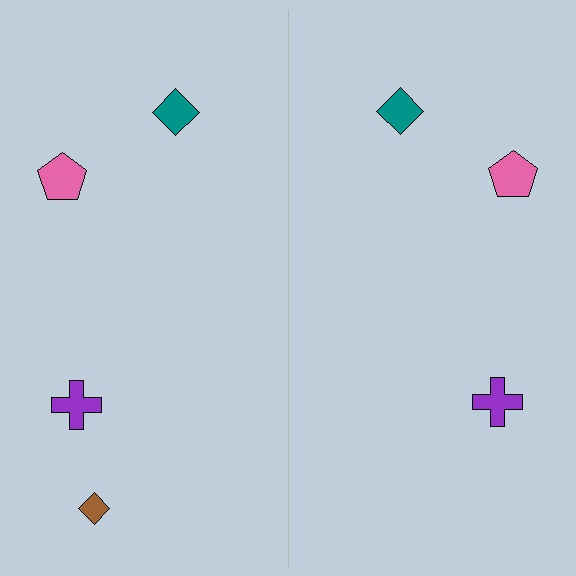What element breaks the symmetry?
A brown diamond is missing from the right side.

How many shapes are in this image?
There are 7 shapes in this image.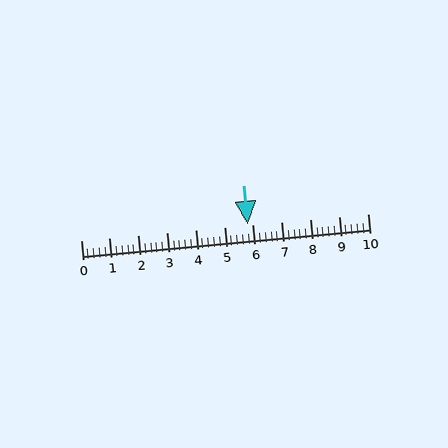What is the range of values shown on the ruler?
The ruler shows values from 0 to 10.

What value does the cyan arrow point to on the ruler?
The cyan arrow points to approximately 5.8.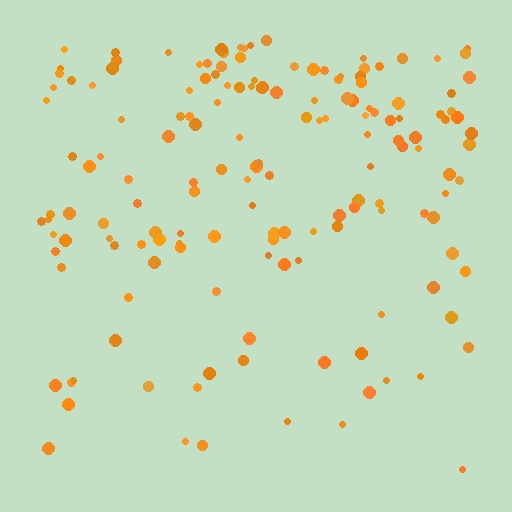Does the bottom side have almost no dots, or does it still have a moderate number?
Still a moderate number, just noticeably fewer than the top.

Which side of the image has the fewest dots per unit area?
The bottom.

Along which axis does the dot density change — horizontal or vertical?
Vertical.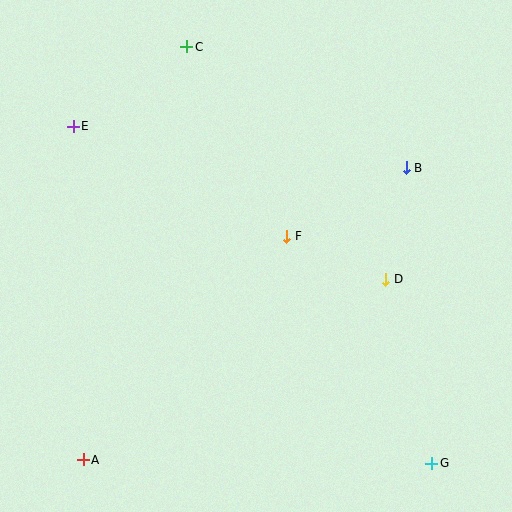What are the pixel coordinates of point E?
Point E is at (73, 126).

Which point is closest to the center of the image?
Point F at (287, 236) is closest to the center.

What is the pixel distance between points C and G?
The distance between C and G is 483 pixels.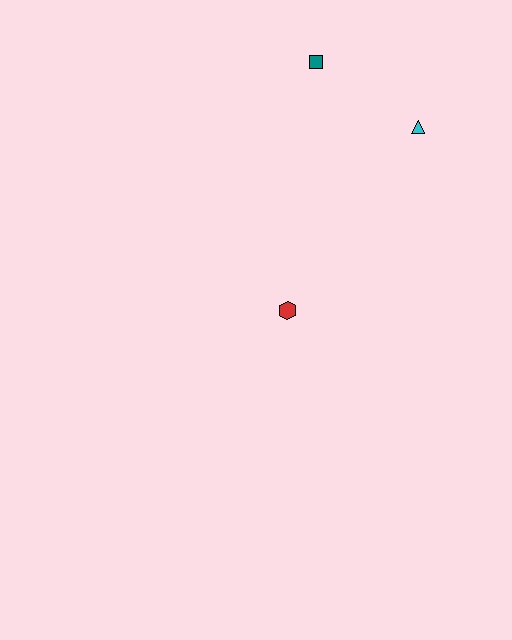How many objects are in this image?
There are 3 objects.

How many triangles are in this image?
There is 1 triangle.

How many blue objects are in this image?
There are no blue objects.